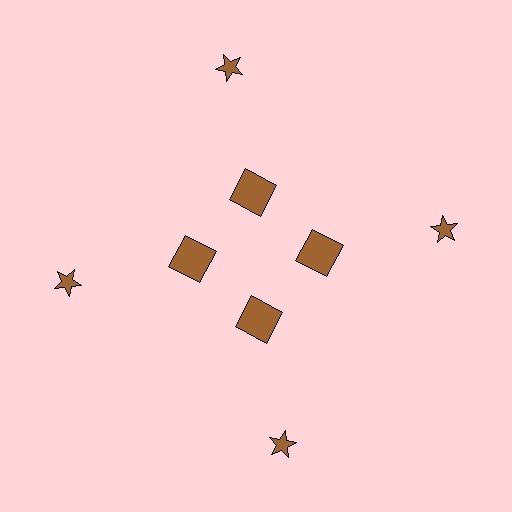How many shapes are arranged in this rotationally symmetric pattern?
There are 8 shapes, arranged in 4 groups of 2.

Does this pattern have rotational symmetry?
Yes, this pattern has 4-fold rotational symmetry. It looks the same after rotating 90 degrees around the center.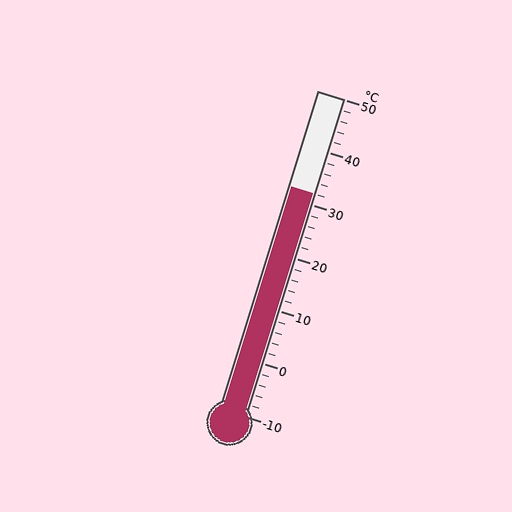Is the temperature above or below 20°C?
The temperature is above 20°C.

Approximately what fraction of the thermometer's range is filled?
The thermometer is filled to approximately 70% of its range.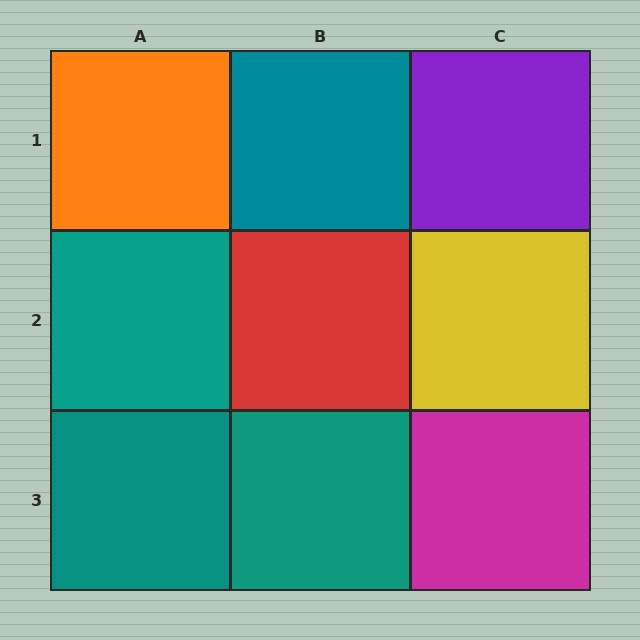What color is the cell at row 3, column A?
Teal.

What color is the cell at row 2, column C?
Yellow.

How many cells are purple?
1 cell is purple.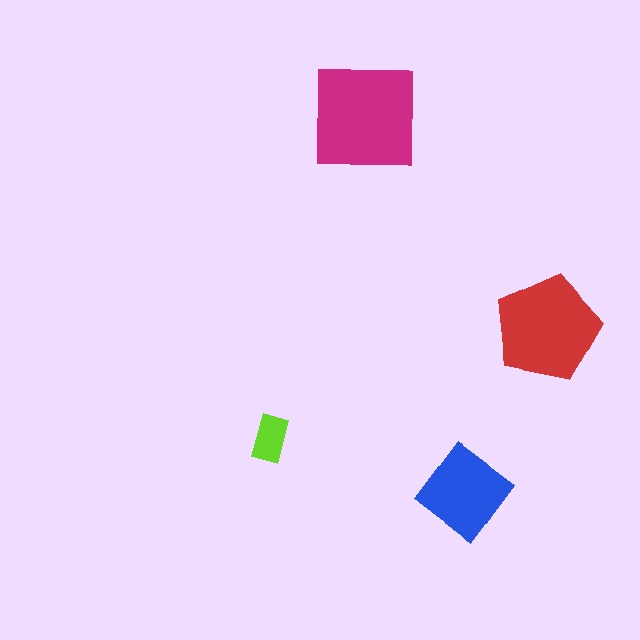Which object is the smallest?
The lime rectangle.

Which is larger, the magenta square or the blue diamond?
The magenta square.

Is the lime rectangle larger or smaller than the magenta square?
Smaller.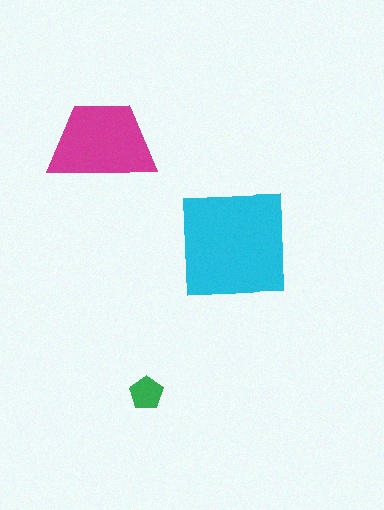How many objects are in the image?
There are 3 objects in the image.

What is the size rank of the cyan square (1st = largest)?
1st.